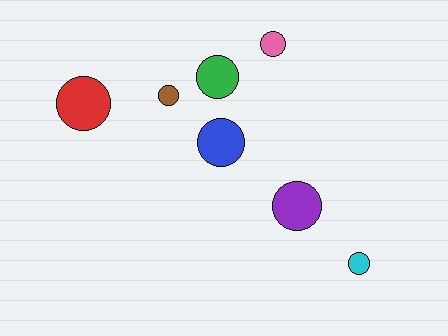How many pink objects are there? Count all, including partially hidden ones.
There is 1 pink object.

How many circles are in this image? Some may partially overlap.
There are 7 circles.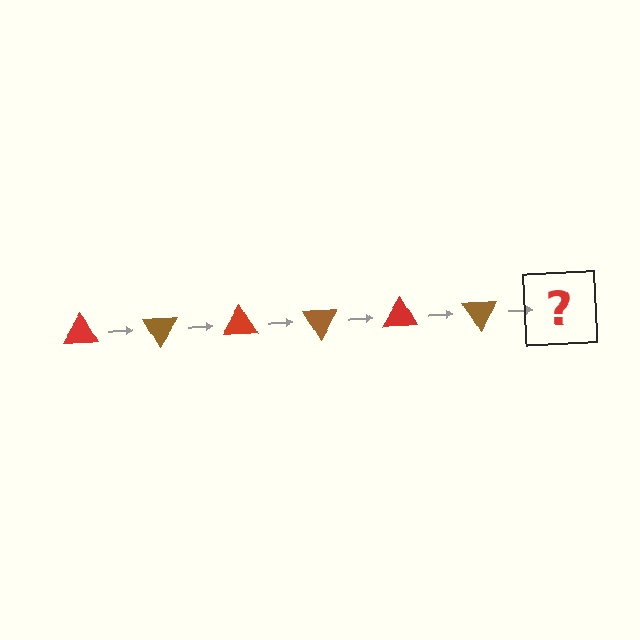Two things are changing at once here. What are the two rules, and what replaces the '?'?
The two rules are that it rotates 60 degrees each step and the color cycles through red and brown. The '?' should be a red triangle, rotated 360 degrees from the start.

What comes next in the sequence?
The next element should be a red triangle, rotated 360 degrees from the start.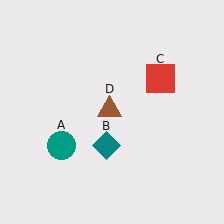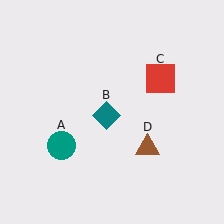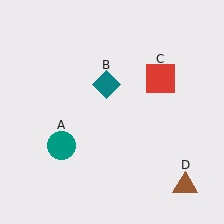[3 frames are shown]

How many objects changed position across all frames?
2 objects changed position: teal diamond (object B), brown triangle (object D).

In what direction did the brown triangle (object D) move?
The brown triangle (object D) moved down and to the right.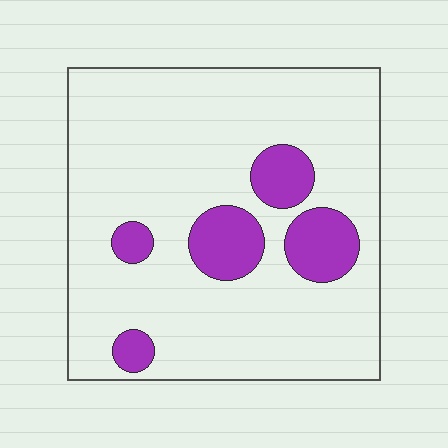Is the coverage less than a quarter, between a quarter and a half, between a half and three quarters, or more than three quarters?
Less than a quarter.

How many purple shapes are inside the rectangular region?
5.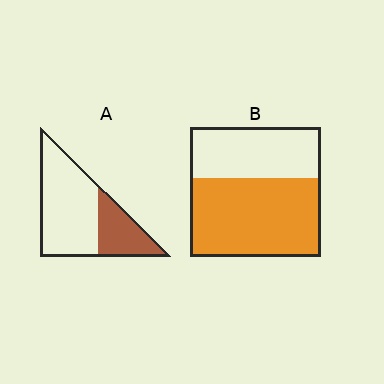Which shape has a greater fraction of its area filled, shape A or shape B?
Shape B.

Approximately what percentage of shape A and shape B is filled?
A is approximately 30% and B is approximately 60%.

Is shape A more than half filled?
No.